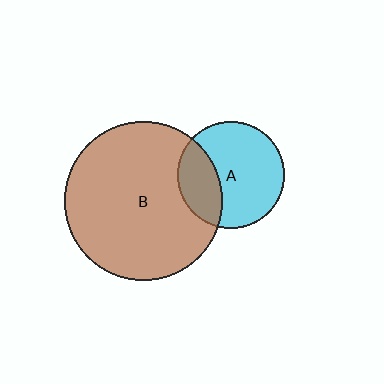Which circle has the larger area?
Circle B (brown).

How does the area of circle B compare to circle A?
Approximately 2.2 times.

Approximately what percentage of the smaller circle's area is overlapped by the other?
Approximately 30%.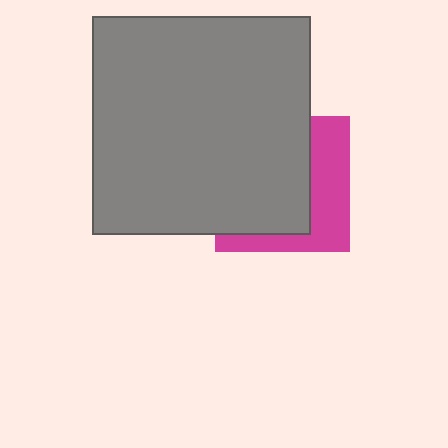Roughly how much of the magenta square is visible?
A small part of it is visible (roughly 37%).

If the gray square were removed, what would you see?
You would see the complete magenta square.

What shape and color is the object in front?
The object in front is a gray square.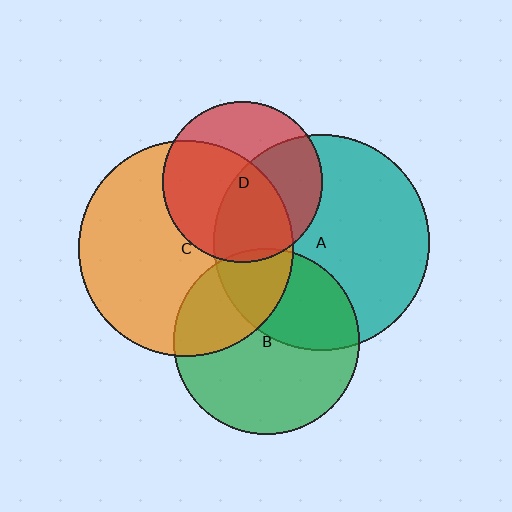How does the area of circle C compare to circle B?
Approximately 1.3 times.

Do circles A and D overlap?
Yes.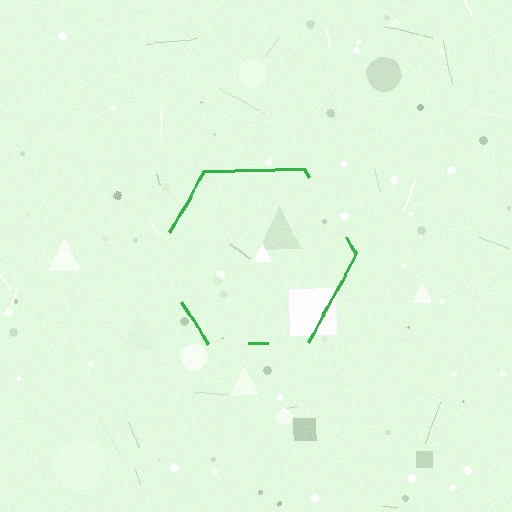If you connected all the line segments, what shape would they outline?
They would outline a hexagon.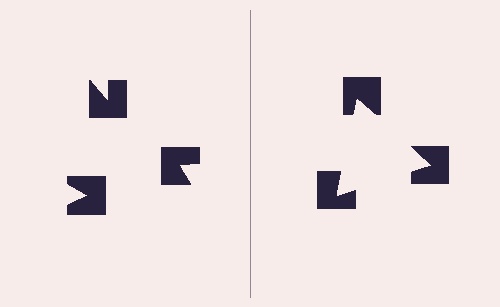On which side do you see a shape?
An illusory triangle appears on the right side. On the left side the wedge cuts are rotated, so no coherent shape forms.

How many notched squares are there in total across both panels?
6 — 3 on each side.